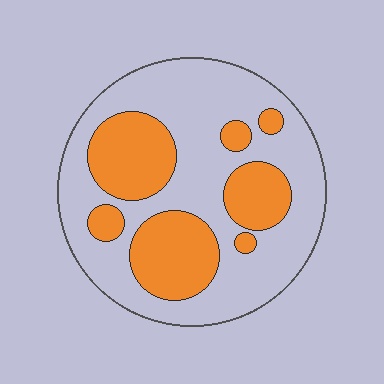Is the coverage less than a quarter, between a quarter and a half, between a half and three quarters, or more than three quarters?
Between a quarter and a half.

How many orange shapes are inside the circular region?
7.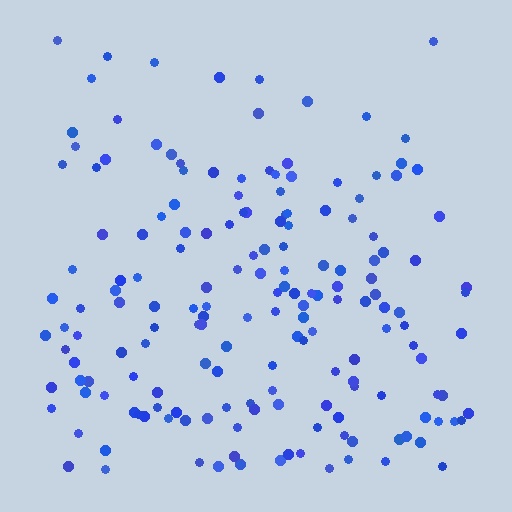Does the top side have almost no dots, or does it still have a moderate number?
Still a moderate number, just noticeably fewer than the bottom.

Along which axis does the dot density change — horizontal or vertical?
Vertical.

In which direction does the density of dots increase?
From top to bottom, with the bottom side densest.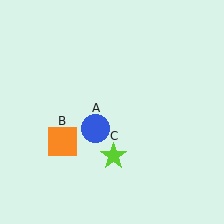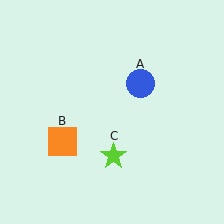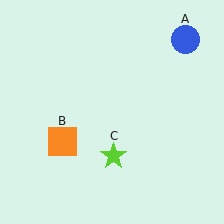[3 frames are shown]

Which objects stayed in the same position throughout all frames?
Orange square (object B) and lime star (object C) remained stationary.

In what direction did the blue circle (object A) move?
The blue circle (object A) moved up and to the right.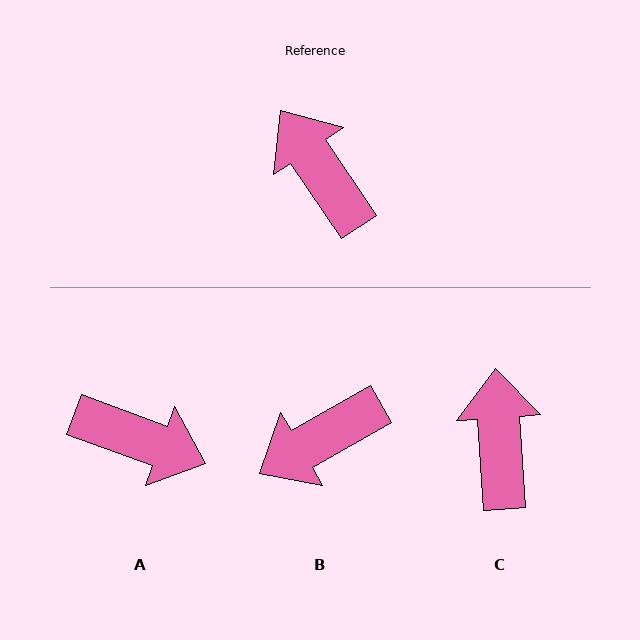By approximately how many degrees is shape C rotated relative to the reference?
Approximately 30 degrees clockwise.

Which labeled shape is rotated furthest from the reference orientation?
A, about 144 degrees away.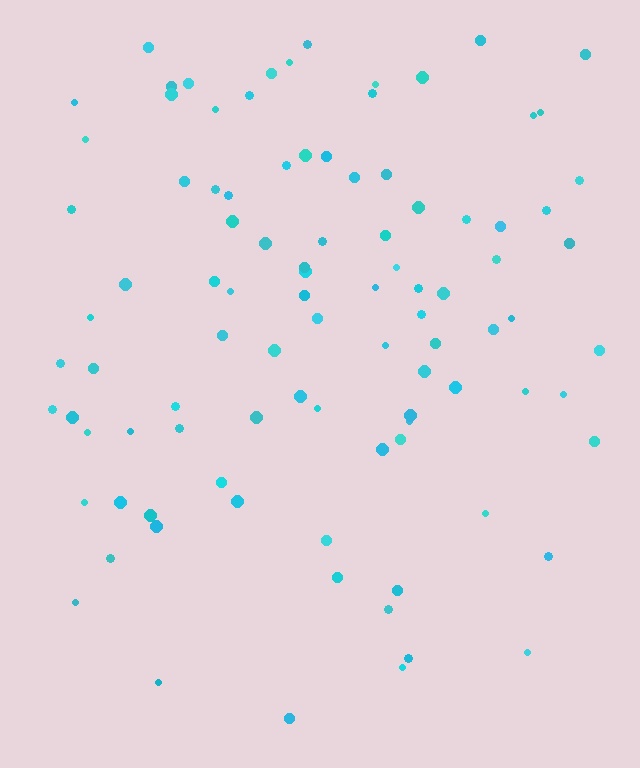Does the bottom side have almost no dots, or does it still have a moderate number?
Still a moderate number, just noticeably fewer than the top.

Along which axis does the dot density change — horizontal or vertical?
Vertical.